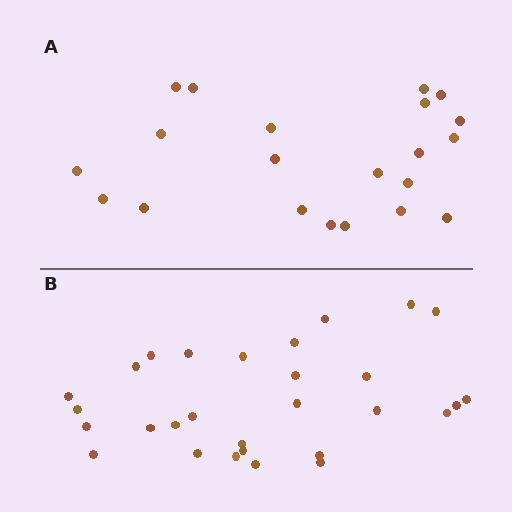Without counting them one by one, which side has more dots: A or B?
Region B (the bottom region) has more dots.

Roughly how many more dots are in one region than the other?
Region B has roughly 8 or so more dots than region A.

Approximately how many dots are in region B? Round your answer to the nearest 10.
About 30 dots. (The exact count is 29, which rounds to 30.)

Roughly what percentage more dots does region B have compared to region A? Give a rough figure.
About 40% more.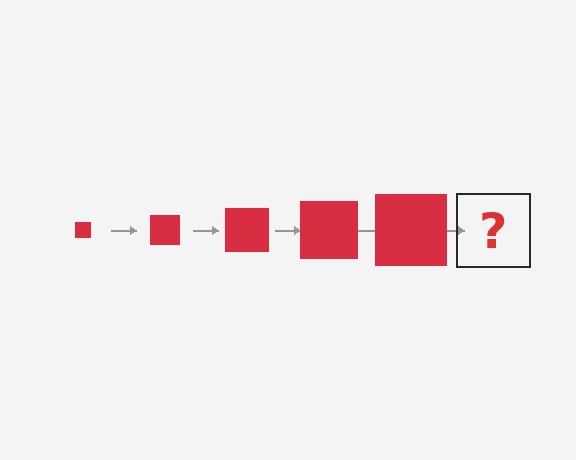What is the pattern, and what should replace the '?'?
The pattern is that the square gets progressively larger each step. The '?' should be a red square, larger than the previous one.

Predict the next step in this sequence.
The next step is a red square, larger than the previous one.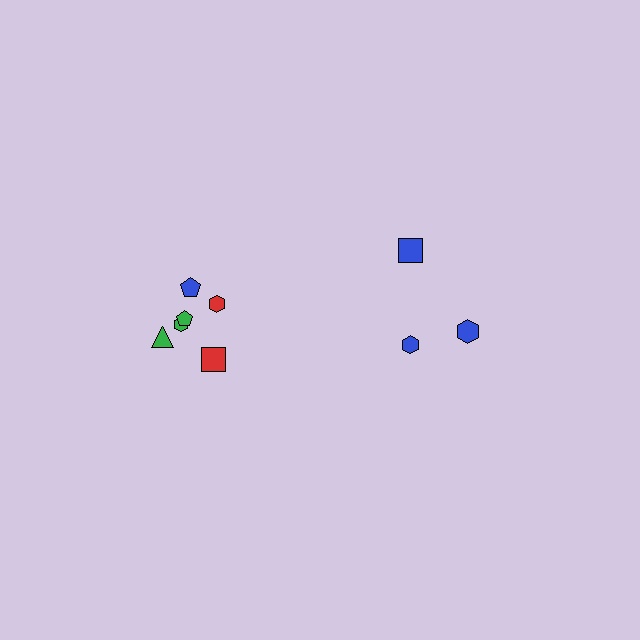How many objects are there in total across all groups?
There are 9 objects.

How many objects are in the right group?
There are 3 objects.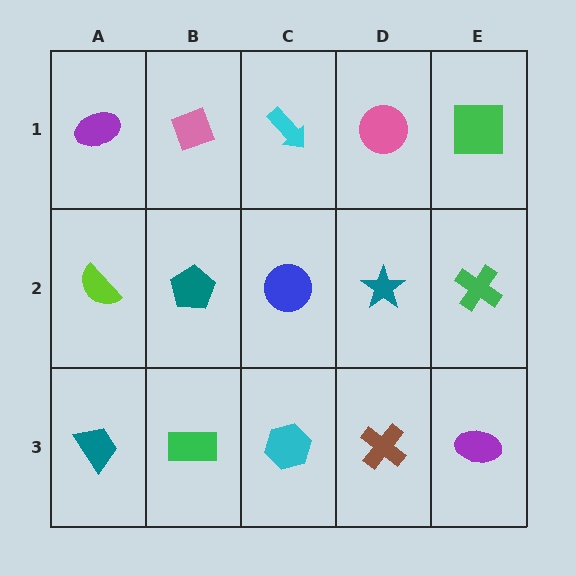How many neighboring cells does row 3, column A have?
2.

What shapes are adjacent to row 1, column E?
A green cross (row 2, column E), a pink circle (row 1, column D).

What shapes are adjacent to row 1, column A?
A lime semicircle (row 2, column A), a pink diamond (row 1, column B).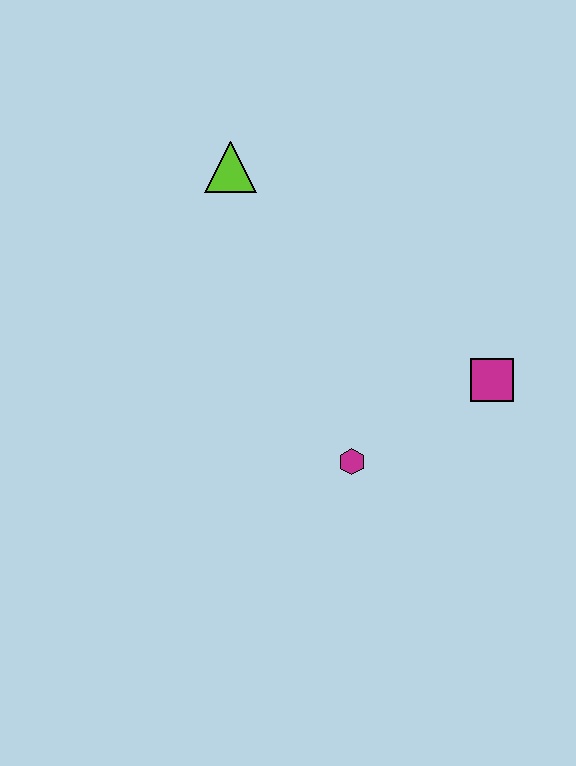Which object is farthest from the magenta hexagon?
The lime triangle is farthest from the magenta hexagon.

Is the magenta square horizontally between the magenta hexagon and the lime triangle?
No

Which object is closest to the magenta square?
The magenta hexagon is closest to the magenta square.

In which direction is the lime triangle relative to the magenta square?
The lime triangle is to the left of the magenta square.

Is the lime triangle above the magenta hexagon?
Yes